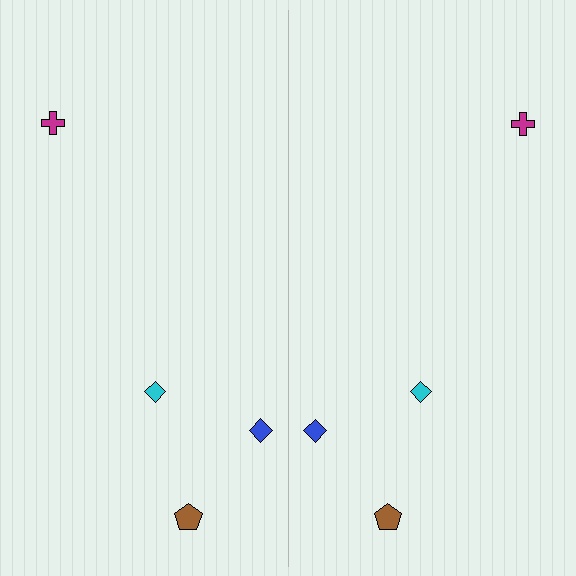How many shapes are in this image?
There are 8 shapes in this image.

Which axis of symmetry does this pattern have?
The pattern has a vertical axis of symmetry running through the center of the image.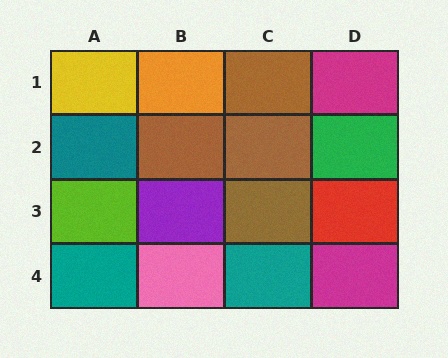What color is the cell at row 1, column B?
Orange.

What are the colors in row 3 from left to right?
Lime, purple, brown, red.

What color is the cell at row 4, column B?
Pink.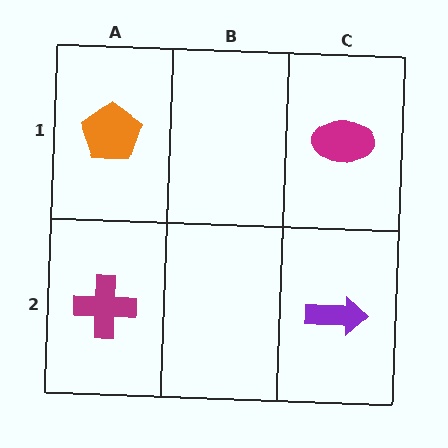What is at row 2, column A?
A magenta cross.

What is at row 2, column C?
A purple arrow.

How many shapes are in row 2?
2 shapes.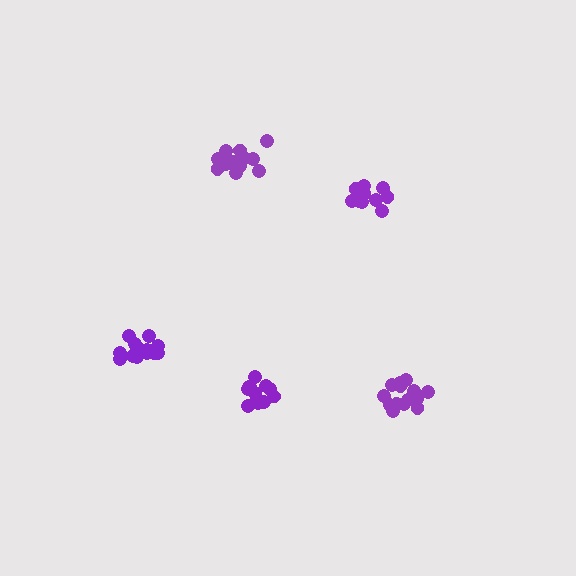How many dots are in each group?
Group 1: 16 dots, Group 2: 12 dots, Group 3: 14 dots, Group 4: 12 dots, Group 5: 14 dots (68 total).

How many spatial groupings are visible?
There are 5 spatial groupings.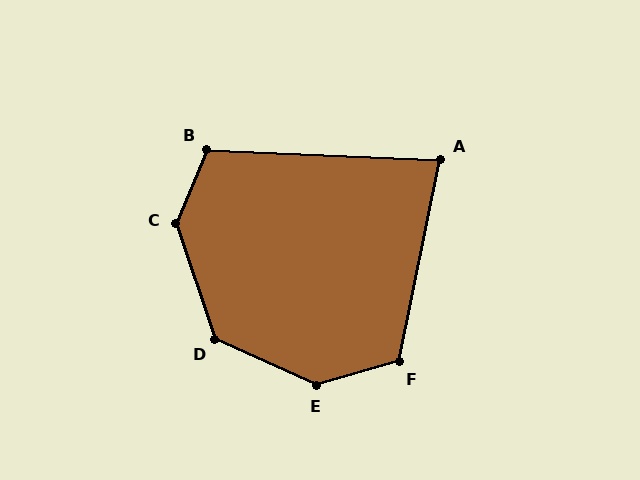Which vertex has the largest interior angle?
E, at approximately 140 degrees.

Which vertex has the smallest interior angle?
A, at approximately 81 degrees.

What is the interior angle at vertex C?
Approximately 139 degrees (obtuse).